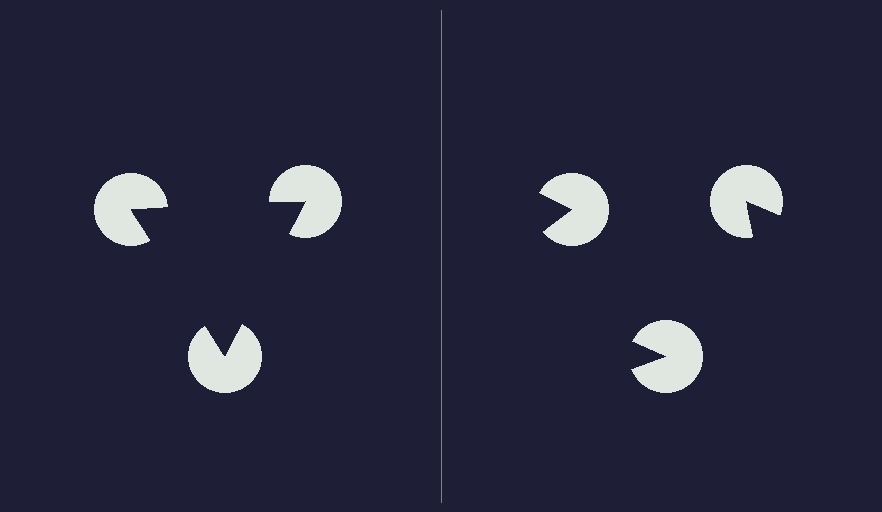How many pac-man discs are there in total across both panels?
6 — 3 on each side.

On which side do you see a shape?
An illusory triangle appears on the left side. On the right side the wedge cuts are rotated, so no coherent shape forms.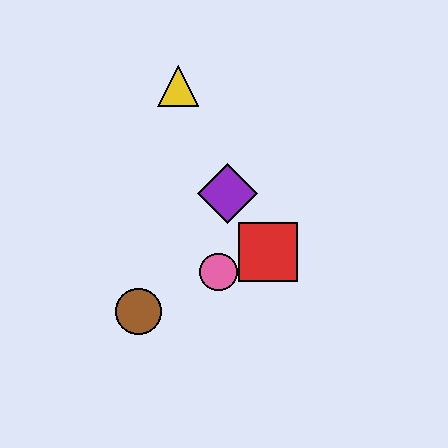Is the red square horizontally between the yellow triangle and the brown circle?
No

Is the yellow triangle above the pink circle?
Yes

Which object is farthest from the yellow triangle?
The brown circle is farthest from the yellow triangle.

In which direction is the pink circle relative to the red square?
The pink circle is to the left of the red square.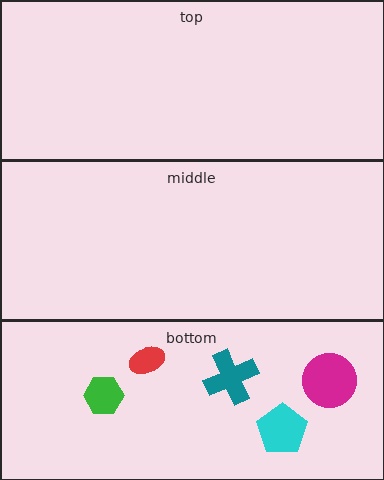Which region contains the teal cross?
The bottom region.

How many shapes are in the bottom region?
5.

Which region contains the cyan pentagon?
The bottom region.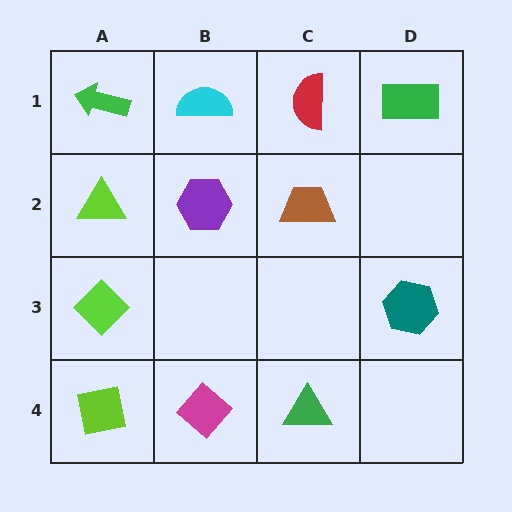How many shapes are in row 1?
4 shapes.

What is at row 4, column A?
A lime square.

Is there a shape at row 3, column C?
No, that cell is empty.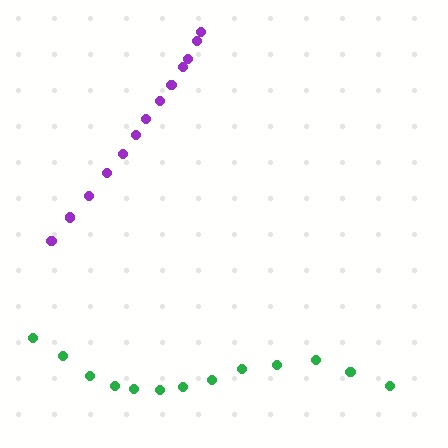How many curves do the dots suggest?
There are 2 distinct paths.